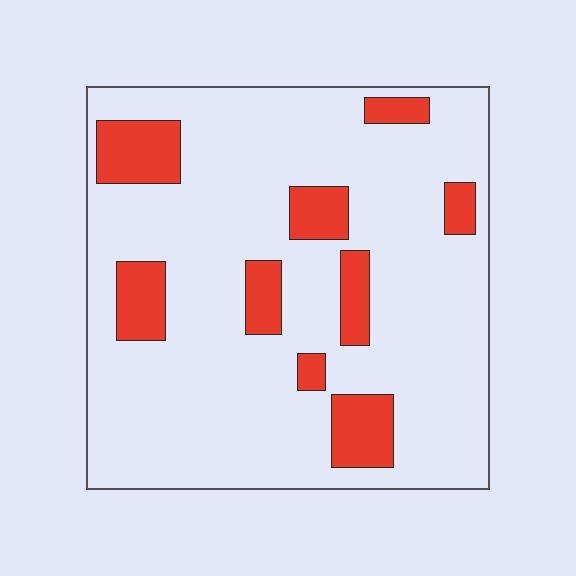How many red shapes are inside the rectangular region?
9.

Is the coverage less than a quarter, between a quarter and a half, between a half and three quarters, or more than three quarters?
Less than a quarter.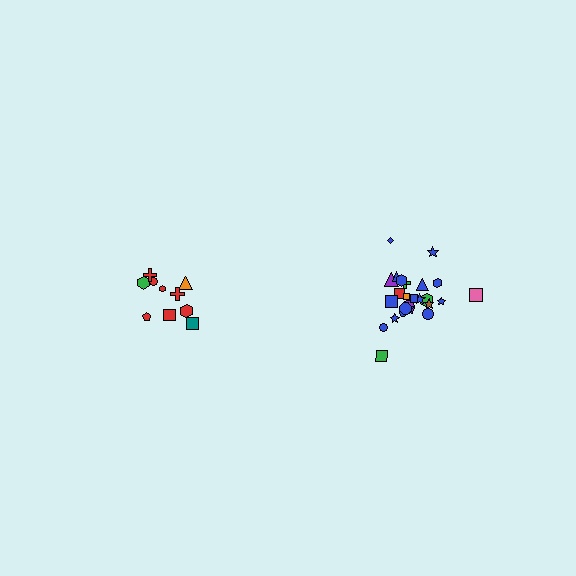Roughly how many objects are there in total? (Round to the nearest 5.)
Roughly 35 objects in total.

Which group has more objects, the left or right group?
The right group.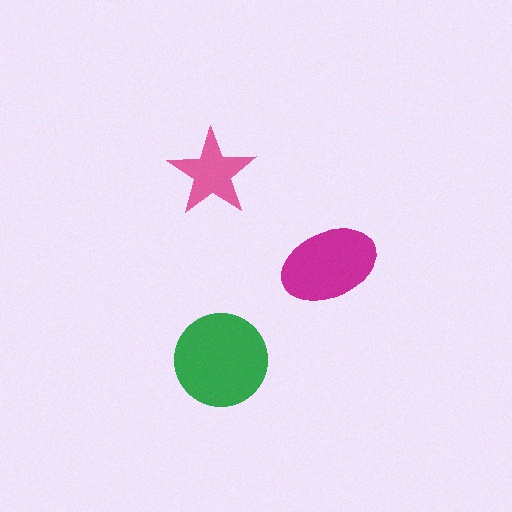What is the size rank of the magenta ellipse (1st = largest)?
2nd.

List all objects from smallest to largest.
The pink star, the magenta ellipse, the green circle.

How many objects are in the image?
There are 3 objects in the image.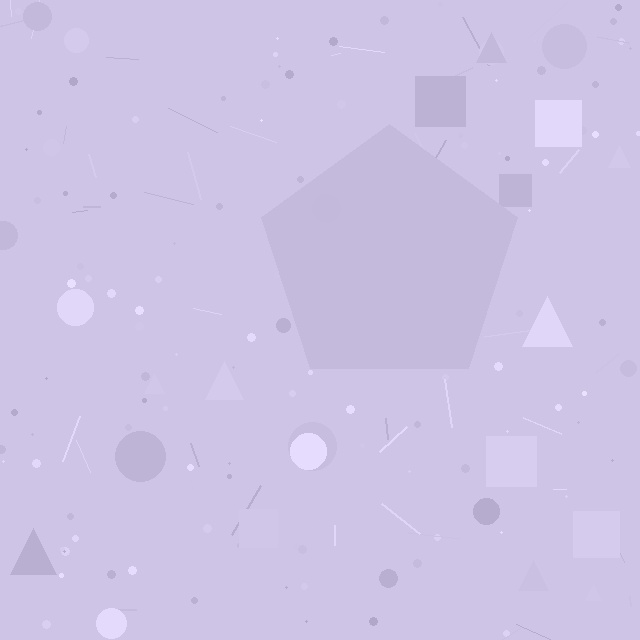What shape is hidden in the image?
A pentagon is hidden in the image.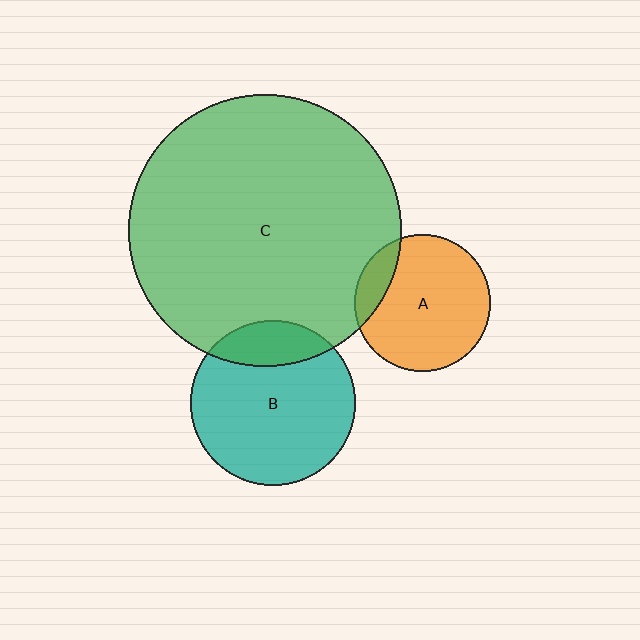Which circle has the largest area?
Circle C (green).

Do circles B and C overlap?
Yes.